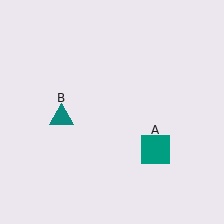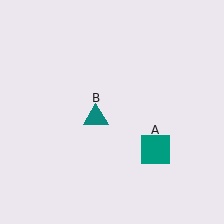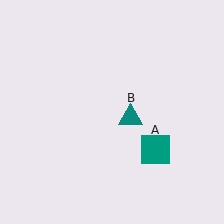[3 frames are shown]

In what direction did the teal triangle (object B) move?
The teal triangle (object B) moved right.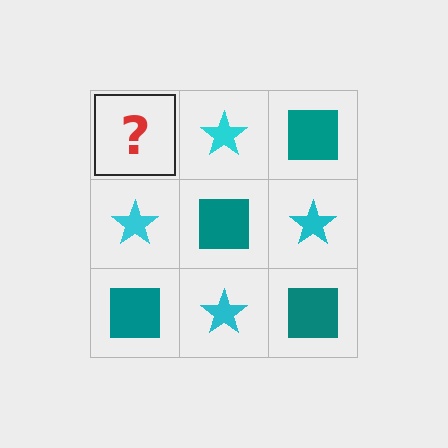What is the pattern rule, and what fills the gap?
The rule is that it alternates teal square and cyan star in a checkerboard pattern. The gap should be filled with a teal square.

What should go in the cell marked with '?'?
The missing cell should contain a teal square.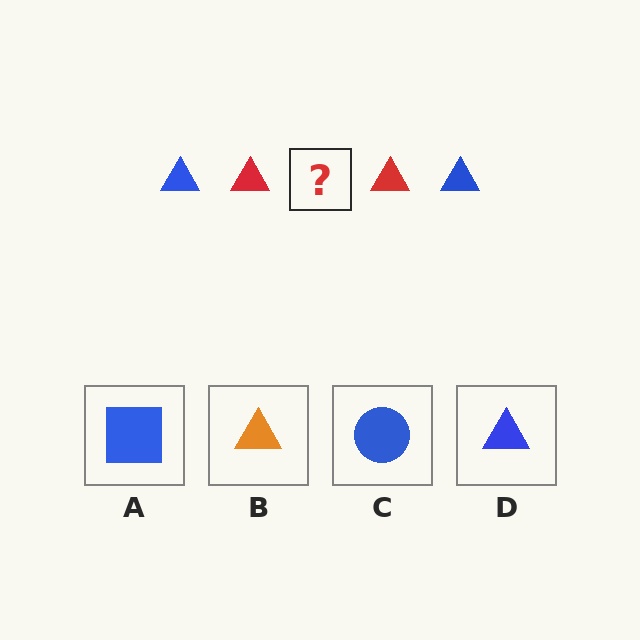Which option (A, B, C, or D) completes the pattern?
D.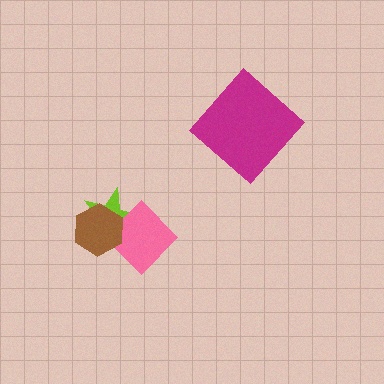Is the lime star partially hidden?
Yes, it is partially covered by another shape.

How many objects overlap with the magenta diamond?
0 objects overlap with the magenta diamond.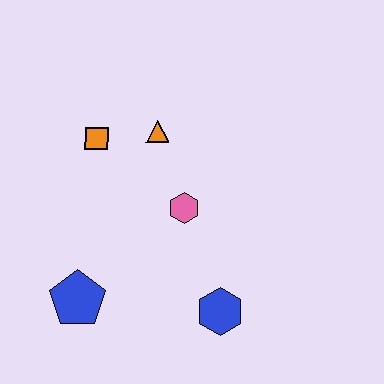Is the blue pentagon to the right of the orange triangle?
No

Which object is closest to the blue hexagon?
The pink hexagon is closest to the blue hexagon.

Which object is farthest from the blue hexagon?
The orange square is farthest from the blue hexagon.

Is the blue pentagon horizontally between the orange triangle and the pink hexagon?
No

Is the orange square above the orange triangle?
No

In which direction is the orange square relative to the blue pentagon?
The orange square is above the blue pentagon.